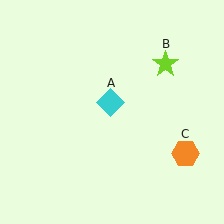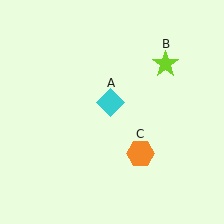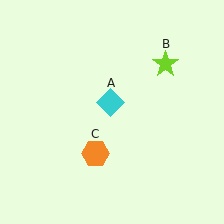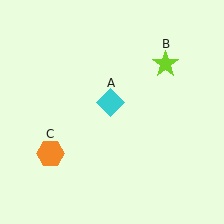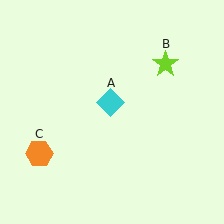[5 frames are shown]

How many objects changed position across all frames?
1 object changed position: orange hexagon (object C).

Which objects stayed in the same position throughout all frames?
Cyan diamond (object A) and lime star (object B) remained stationary.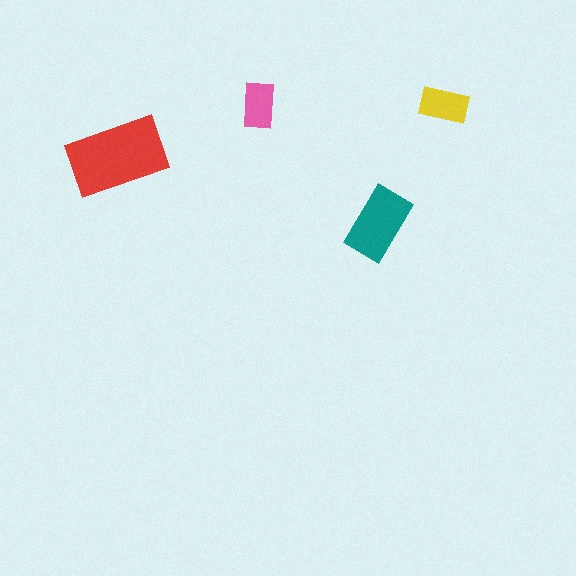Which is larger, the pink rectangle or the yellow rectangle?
The yellow one.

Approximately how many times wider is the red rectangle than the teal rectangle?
About 1.5 times wider.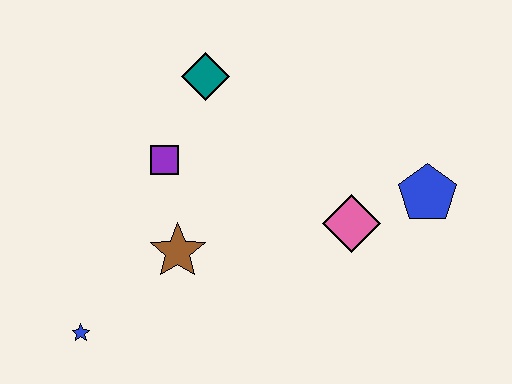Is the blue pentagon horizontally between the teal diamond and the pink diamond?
No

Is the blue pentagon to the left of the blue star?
No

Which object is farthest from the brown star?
The blue pentagon is farthest from the brown star.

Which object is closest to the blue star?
The brown star is closest to the blue star.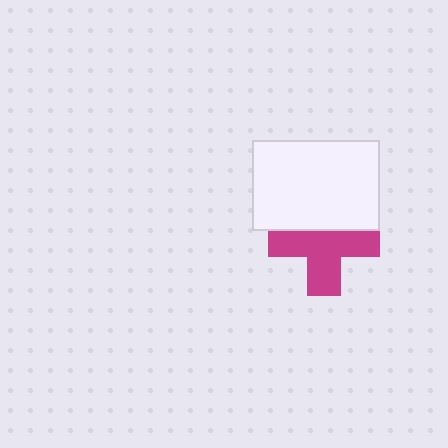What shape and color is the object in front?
The object in front is a white rectangle.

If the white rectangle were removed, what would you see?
You would see the complete magenta cross.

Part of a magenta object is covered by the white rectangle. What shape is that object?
It is a cross.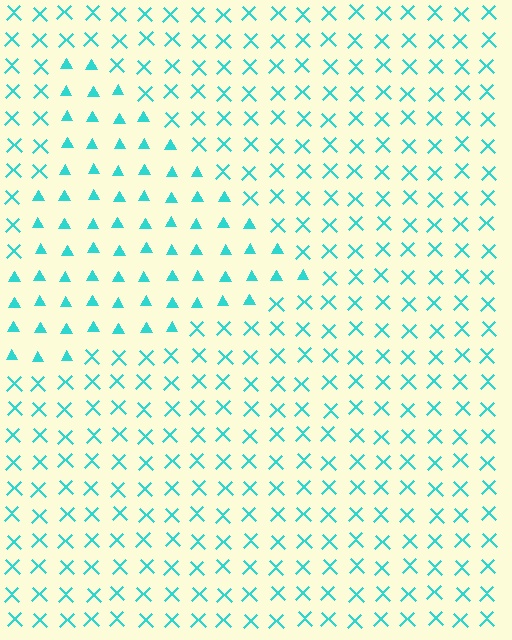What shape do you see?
I see a triangle.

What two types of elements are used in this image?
The image uses triangles inside the triangle region and X marks outside it.